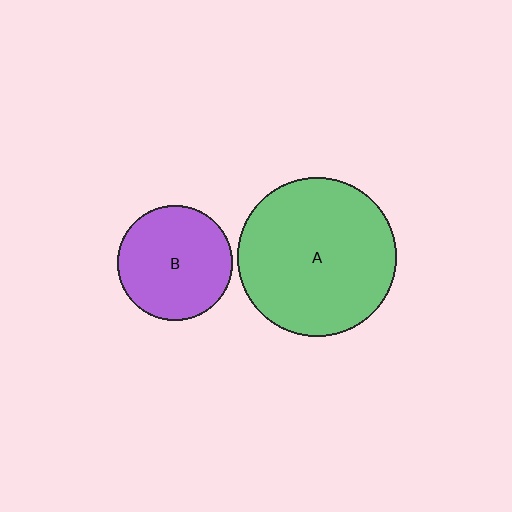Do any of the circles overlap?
No, none of the circles overlap.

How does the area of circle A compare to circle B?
Approximately 1.9 times.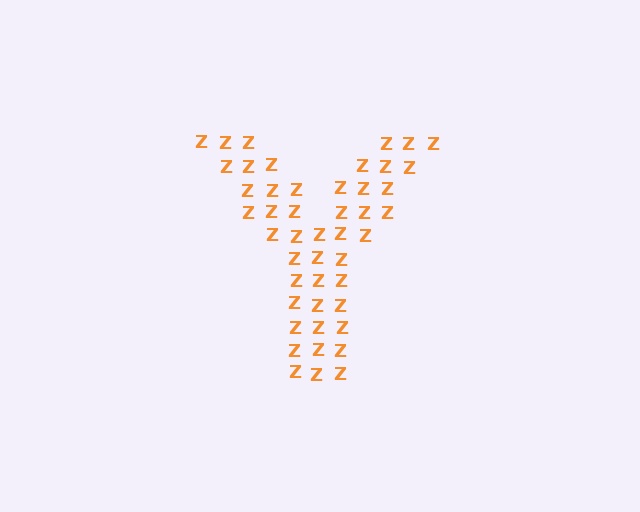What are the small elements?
The small elements are letter Z's.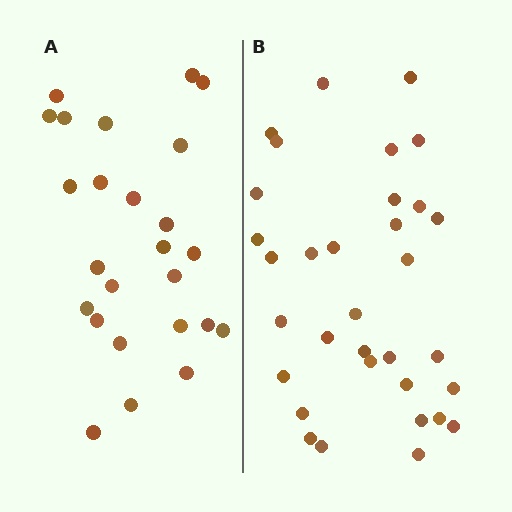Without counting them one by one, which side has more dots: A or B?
Region B (the right region) has more dots.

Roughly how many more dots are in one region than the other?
Region B has roughly 8 or so more dots than region A.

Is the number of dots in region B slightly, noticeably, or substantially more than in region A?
Region B has noticeably more, but not dramatically so. The ratio is roughly 1.3 to 1.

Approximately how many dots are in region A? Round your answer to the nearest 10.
About 20 dots. (The exact count is 25, which rounds to 20.)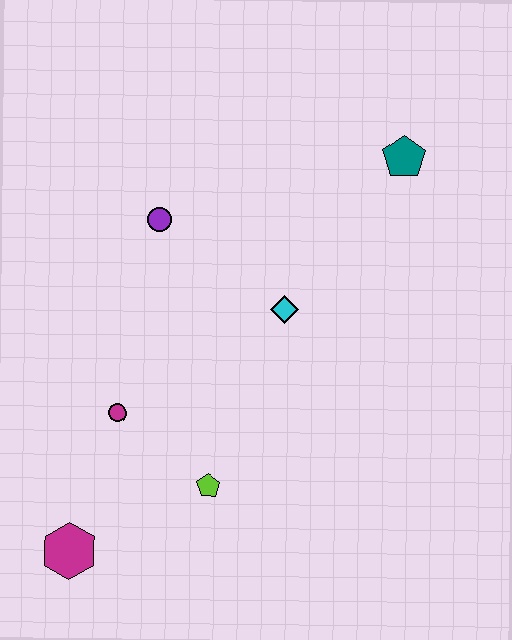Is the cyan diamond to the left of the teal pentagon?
Yes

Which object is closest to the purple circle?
The cyan diamond is closest to the purple circle.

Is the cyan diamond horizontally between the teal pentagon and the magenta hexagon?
Yes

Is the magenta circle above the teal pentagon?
No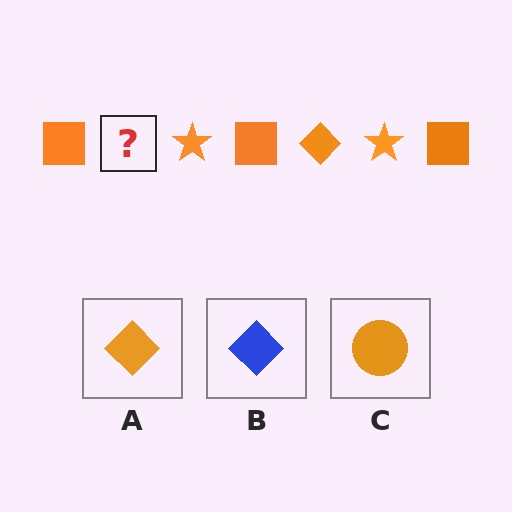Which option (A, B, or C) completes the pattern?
A.